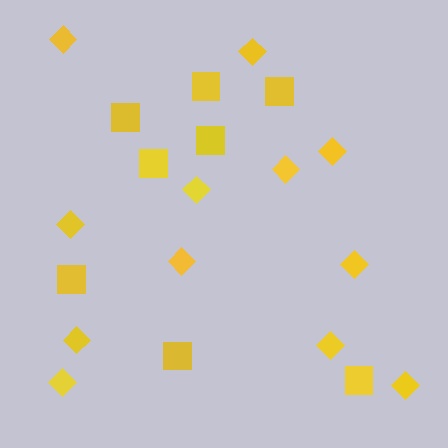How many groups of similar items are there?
There are 2 groups: one group of diamonds (12) and one group of squares (8).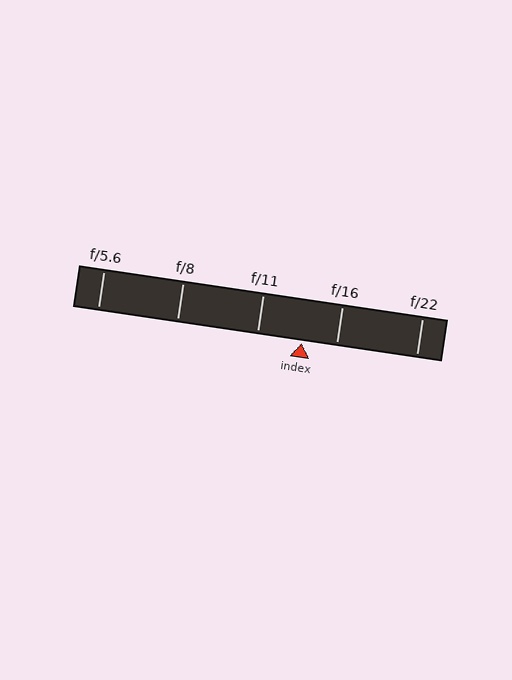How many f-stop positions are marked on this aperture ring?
There are 5 f-stop positions marked.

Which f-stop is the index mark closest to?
The index mark is closest to f/16.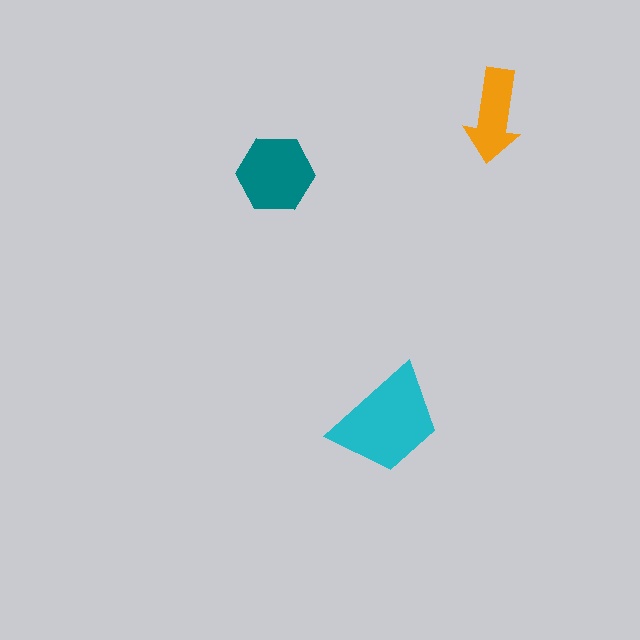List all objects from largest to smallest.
The cyan trapezoid, the teal hexagon, the orange arrow.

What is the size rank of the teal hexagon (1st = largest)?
2nd.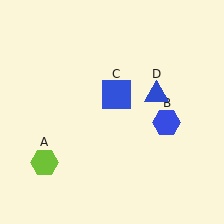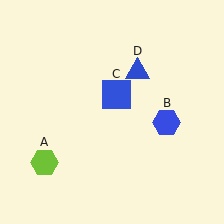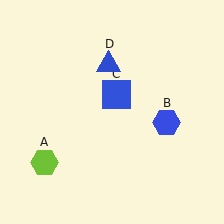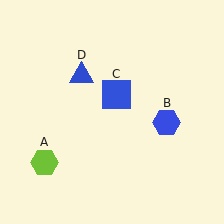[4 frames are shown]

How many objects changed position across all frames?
1 object changed position: blue triangle (object D).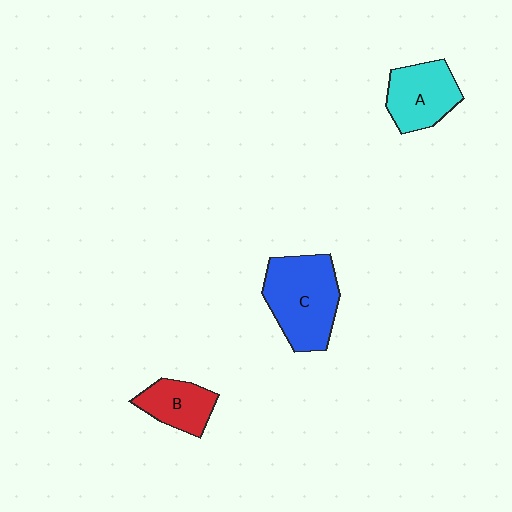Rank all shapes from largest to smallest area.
From largest to smallest: C (blue), A (cyan), B (red).